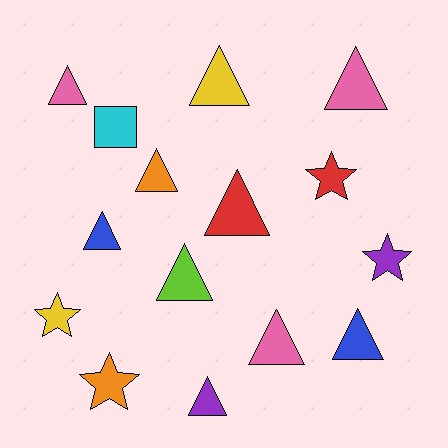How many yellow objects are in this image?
There are 2 yellow objects.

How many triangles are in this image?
There are 10 triangles.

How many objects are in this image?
There are 15 objects.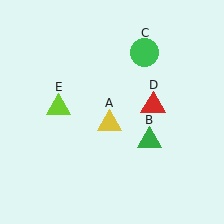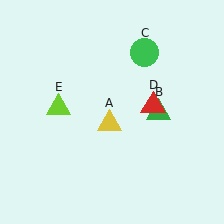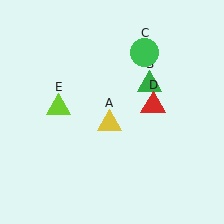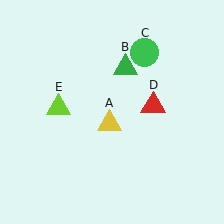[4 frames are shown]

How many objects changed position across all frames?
1 object changed position: green triangle (object B).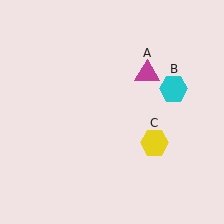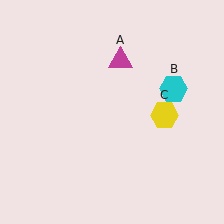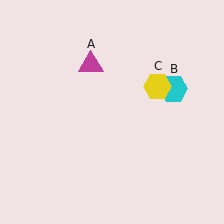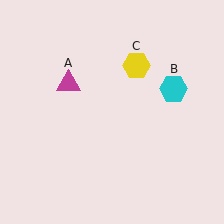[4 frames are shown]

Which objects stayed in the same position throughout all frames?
Cyan hexagon (object B) remained stationary.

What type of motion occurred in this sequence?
The magenta triangle (object A), yellow hexagon (object C) rotated counterclockwise around the center of the scene.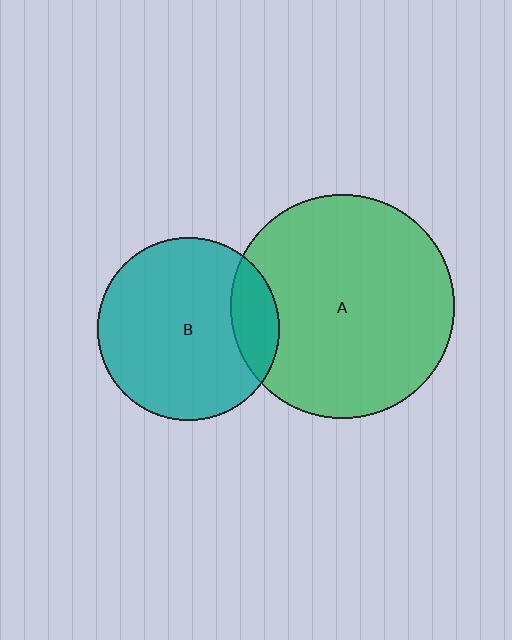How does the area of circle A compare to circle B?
Approximately 1.5 times.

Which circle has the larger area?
Circle A (green).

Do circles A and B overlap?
Yes.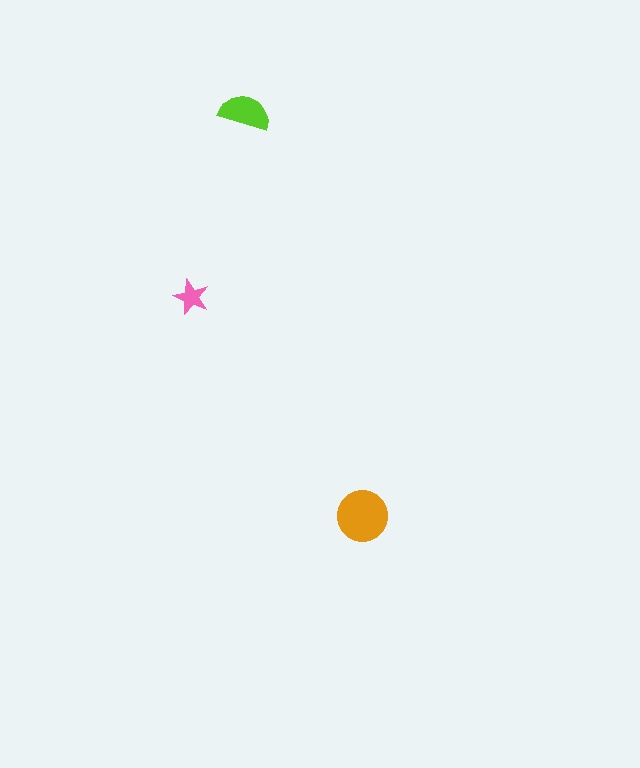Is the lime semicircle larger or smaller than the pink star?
Larger.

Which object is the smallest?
The pink star.